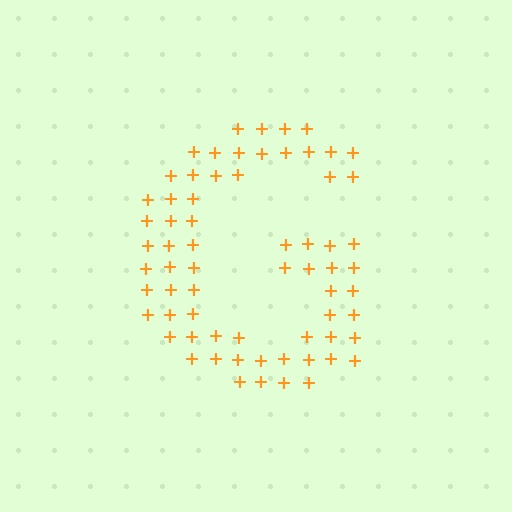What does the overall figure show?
The overall figure shows the letter G.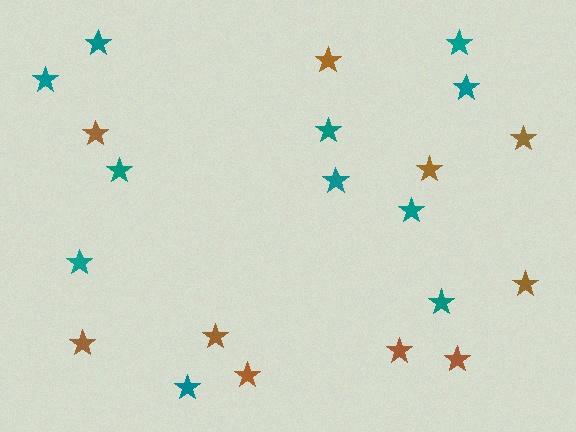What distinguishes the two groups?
There are 2 groups: one group of brown stars (10) and one group of teal stars (11).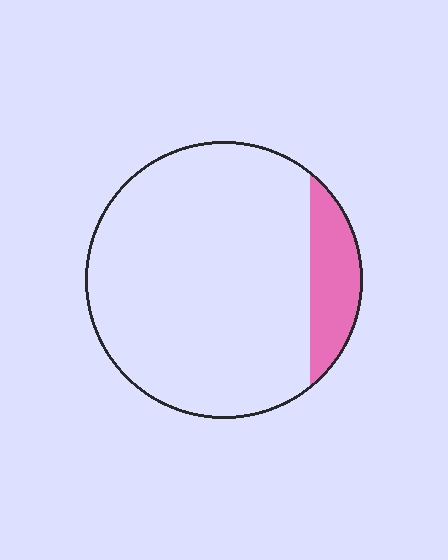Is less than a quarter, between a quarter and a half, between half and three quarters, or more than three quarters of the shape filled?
Less than a quarter.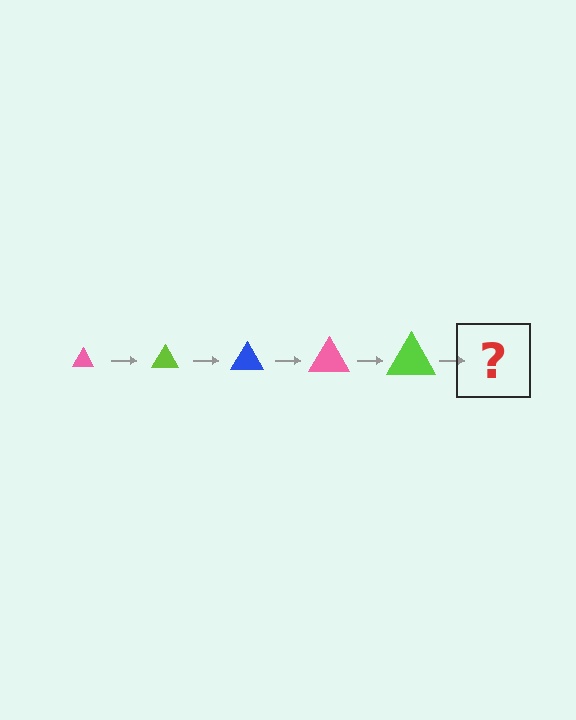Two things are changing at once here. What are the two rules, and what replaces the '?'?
The two rules are that the triangle grows larger each step and the color cycles through pink, lime, and blue. The '?' should be a blue triangle, larger than the previous one.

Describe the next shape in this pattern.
It should be a blue triangle, larger than the previous one.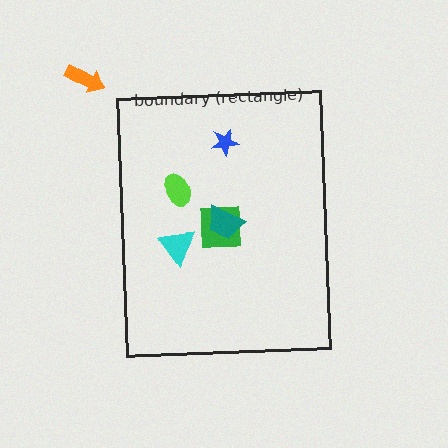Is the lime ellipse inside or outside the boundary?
Inside.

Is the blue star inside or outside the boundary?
Inside.